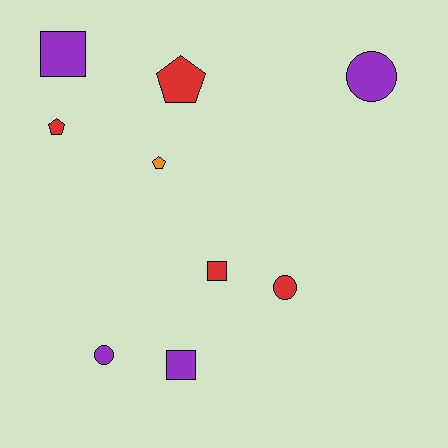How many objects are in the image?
There are 9 objects.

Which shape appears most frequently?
Circle, with 3 objects.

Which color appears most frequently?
Purple, with 4 objects.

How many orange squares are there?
There are no orange squares.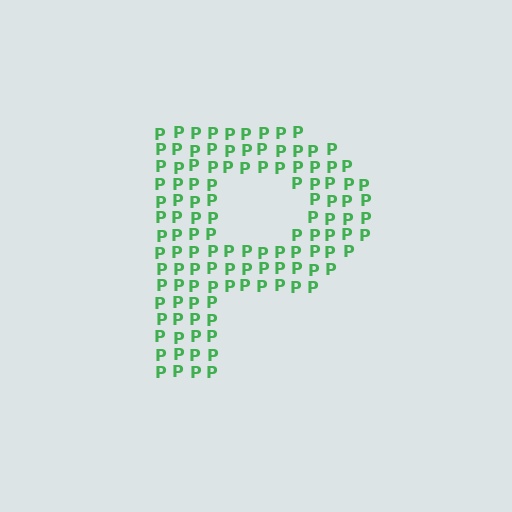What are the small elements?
The small elements are letter P's.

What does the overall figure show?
The overall figure shows the letter P.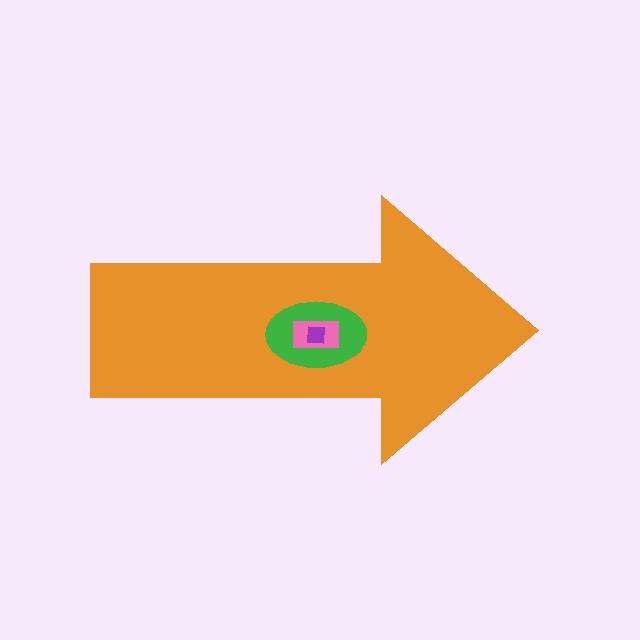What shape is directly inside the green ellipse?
The pink rectangle.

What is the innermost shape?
The purple square.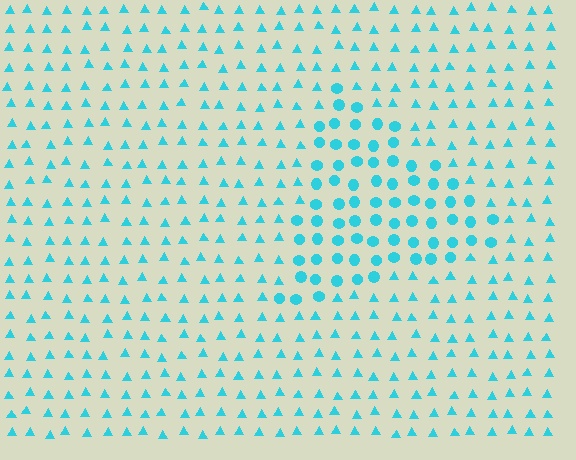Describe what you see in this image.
The image is filled with small cyan elements arranged in a uniform grid. A triangle-shaped region contains circles, while the surrounding area contains triangles. The boundary is defined purely by the change in element shape.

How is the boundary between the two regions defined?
The boundary is defined by a change in element shape: circles inside vs. triangles outside. All elements share the same color and spacing.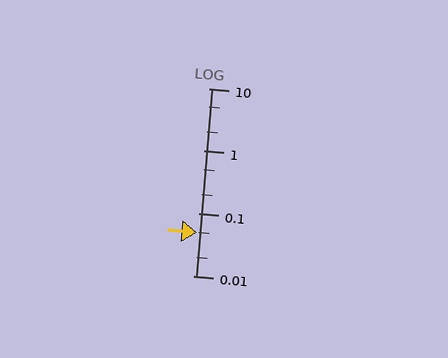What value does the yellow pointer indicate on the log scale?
The pointer indicates approximately 0.05.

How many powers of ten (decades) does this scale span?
The scale spans 3 decades, from 0.01 to 10.